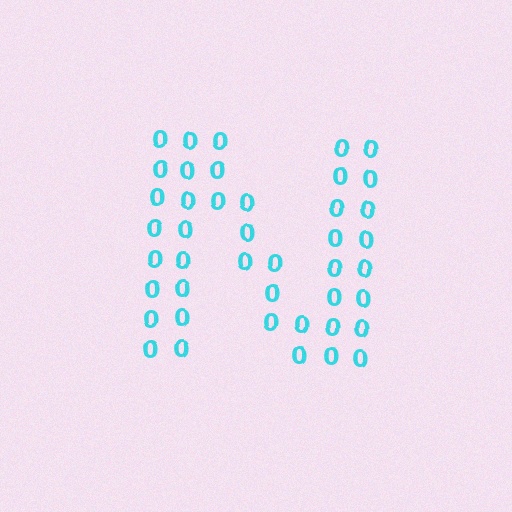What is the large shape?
The large shape is the letter N.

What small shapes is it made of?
It is made of small digit 0's.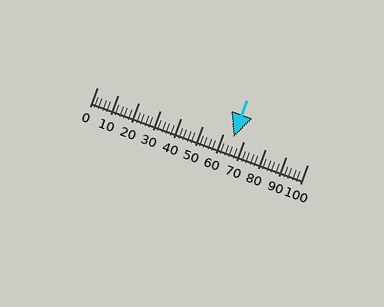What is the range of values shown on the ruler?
The ruler shows values from 0 to 100.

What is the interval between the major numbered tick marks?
The major tick marks are spaced 10 units apart.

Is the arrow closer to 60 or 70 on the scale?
The arrow is closer to 60.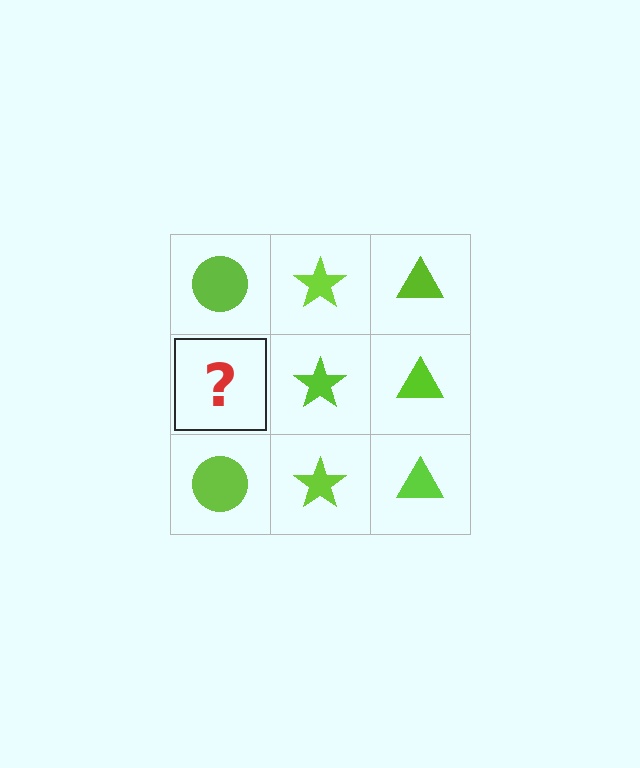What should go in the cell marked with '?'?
The missing cell should contain a lime circle.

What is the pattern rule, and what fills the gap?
The rule is that each column has a consistent shape. The gap should be filled with a lime circle.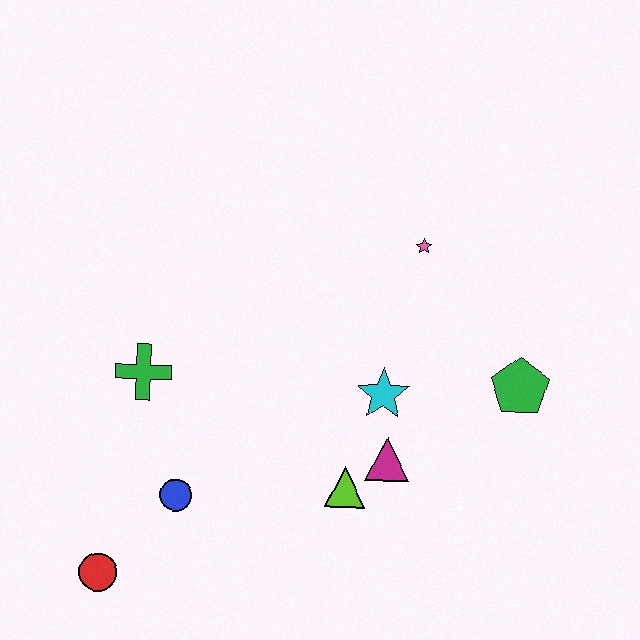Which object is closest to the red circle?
The blue circle is closest to the red circle.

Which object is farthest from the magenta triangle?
The red circle is farthest from the magenta triangle.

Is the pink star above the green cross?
Yes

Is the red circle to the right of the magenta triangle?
No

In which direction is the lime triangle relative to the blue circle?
The lime triangle is to the right of the blue circle.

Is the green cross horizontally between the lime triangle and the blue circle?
No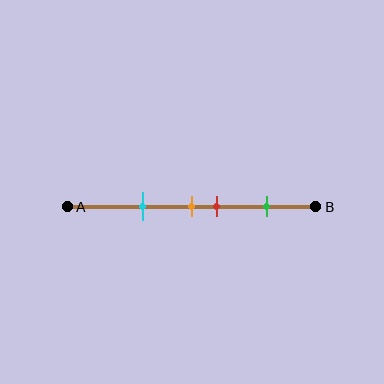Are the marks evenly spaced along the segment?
No, the marks are not evenly spaced.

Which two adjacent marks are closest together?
The orange and red marks are the closest adjacent pair.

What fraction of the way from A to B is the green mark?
The green mark is approximately 80% (0.8) of the way from A to B.